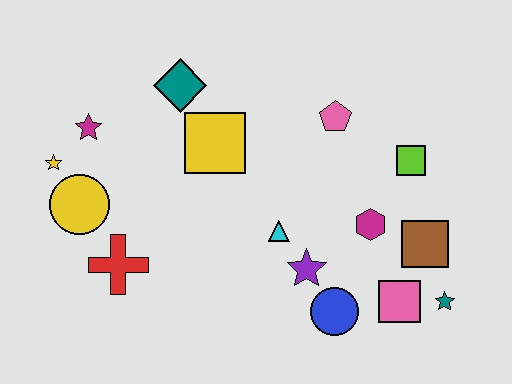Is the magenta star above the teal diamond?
No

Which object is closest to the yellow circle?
The yellow star is closest to the yellow circle.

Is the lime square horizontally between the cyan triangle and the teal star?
Yes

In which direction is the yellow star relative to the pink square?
The yellow star is to the left of the pink square.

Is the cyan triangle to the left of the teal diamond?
No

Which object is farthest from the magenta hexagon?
The yellow star is farthest from the magenta hexagon.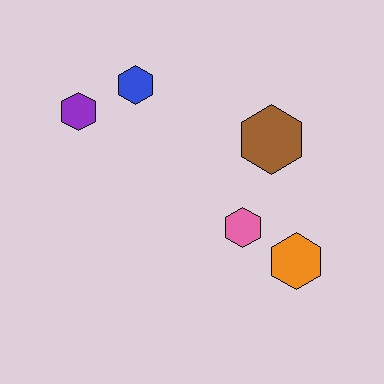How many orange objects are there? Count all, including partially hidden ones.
There is 1 orange object.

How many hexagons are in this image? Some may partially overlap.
There are 5 hexagons.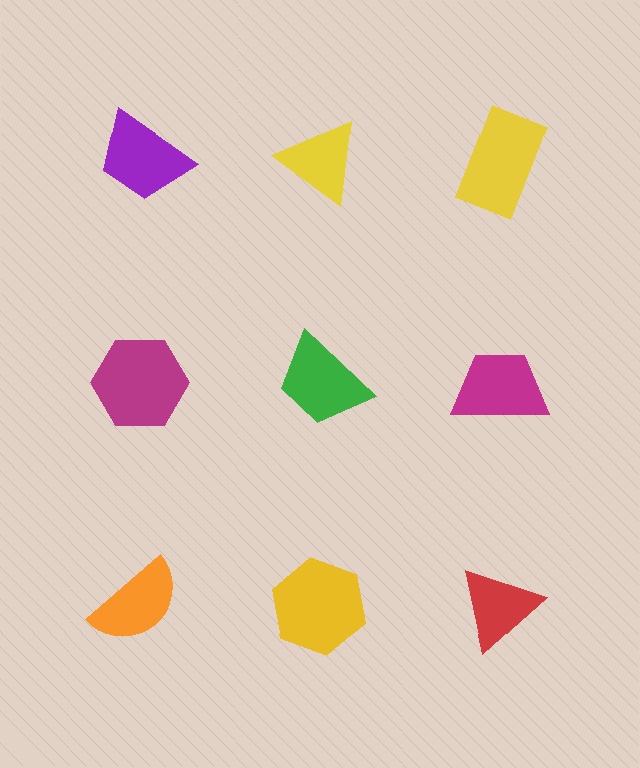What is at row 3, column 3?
A red triangle.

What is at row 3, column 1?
An orange semicircle.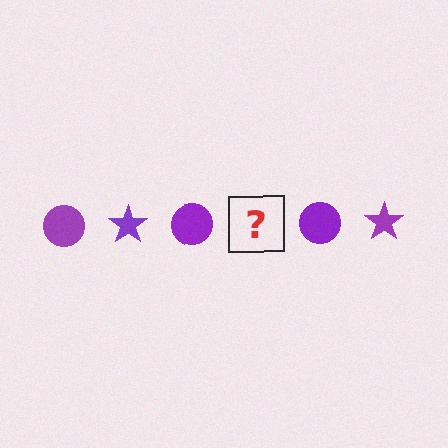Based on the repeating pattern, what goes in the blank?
The blank should be a purple star.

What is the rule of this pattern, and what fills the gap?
The rule is that the pattern cycles through circle, star shapes in purple. The gap should be filled with a purple star.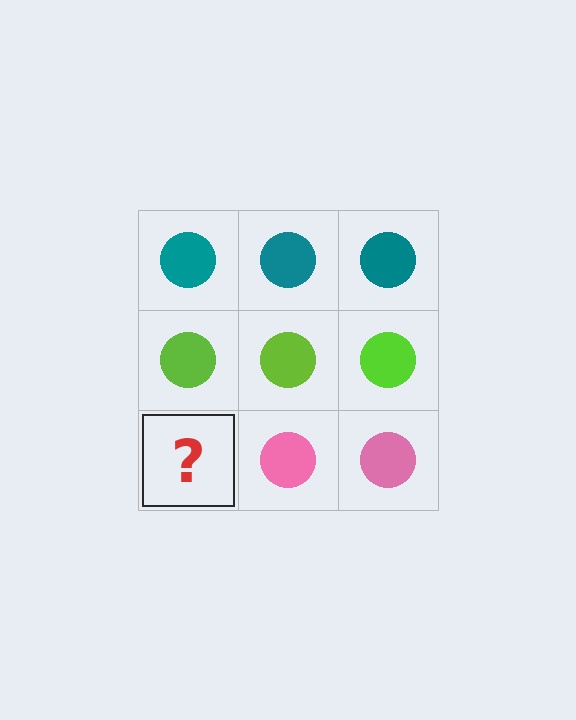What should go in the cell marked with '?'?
The missing cell should contain a pink circle.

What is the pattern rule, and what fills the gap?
The rule is that each row has a consistent color. The gap should be filled with a pink circle.